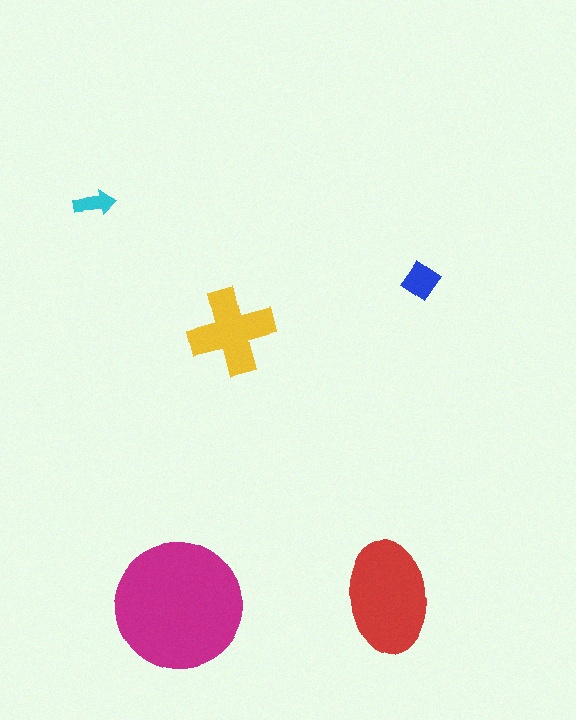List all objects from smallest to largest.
The cyan arrow, the blue diamond, the yellow cross, the red ellipse, the magenta circle.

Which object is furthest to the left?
The cyan arrow is leftmost.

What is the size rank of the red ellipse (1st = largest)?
2nd.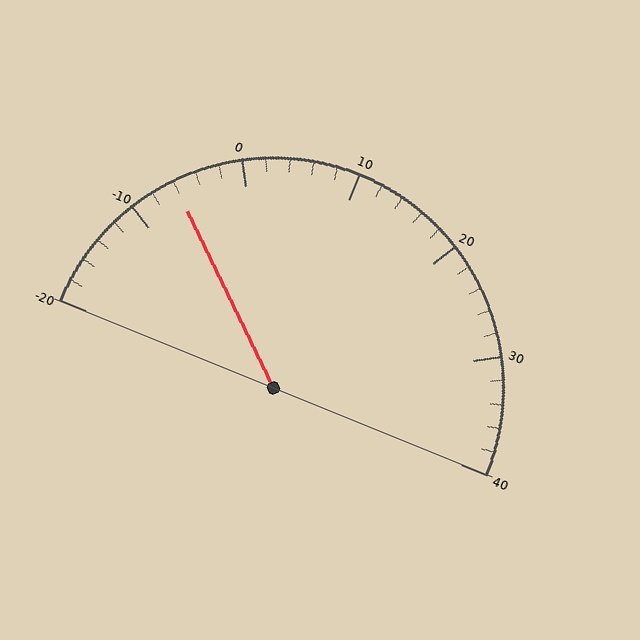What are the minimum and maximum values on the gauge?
The gauge ranges from -20 to 40.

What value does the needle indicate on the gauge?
The needle indicates approximately -6.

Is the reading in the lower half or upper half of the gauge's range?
The reading is in the lower half of the range (-20 to 40).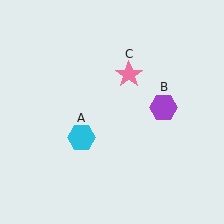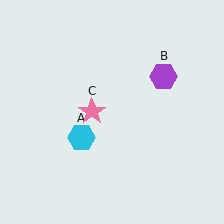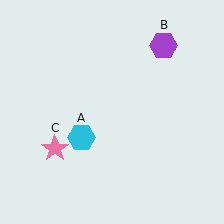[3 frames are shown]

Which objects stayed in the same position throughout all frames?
Cyan hexagon (object A) remained stationary.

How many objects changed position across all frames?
2 objects changed position: purple hexagon (object B), pink star (object C).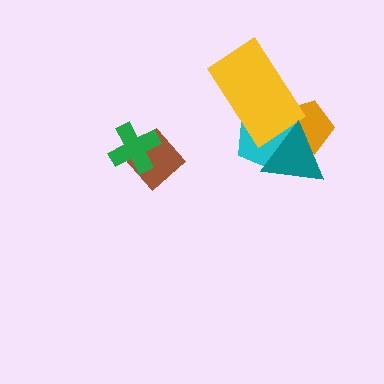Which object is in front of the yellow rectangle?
The teal triangle is in front of the yellow rectangle.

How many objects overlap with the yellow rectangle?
3 objects overlap with the yellow rectangle.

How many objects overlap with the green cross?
1 object overlaps with the green cross.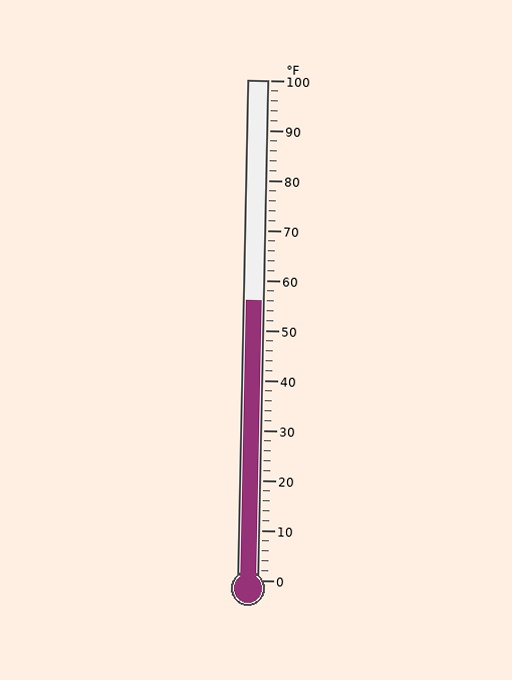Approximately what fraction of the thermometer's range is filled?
The thermometer is filled to approximately 55% of its range.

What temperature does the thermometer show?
The thermometer shows approximately 56°F.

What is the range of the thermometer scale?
The thermometer scale ranges from 0°F to 100°F.